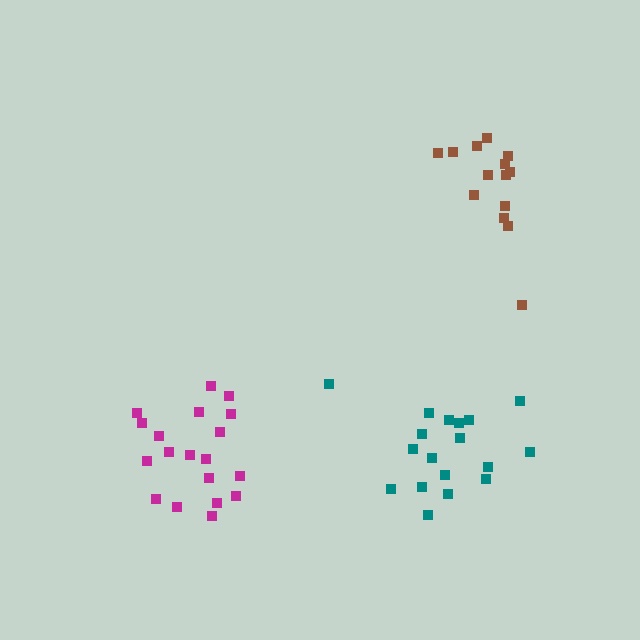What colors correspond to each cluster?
The clusters are colored: brown, teal, magenta.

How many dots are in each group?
Group 1: 14 dots, Group 2: 18 dots, Group 3: 19 dots (51 total).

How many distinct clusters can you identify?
There are 3 distinct clusters.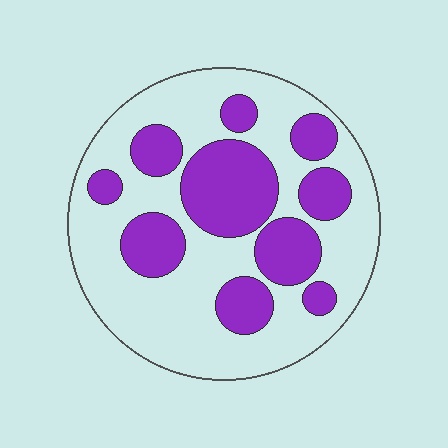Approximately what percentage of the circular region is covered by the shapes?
Approximately 35%.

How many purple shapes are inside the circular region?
10.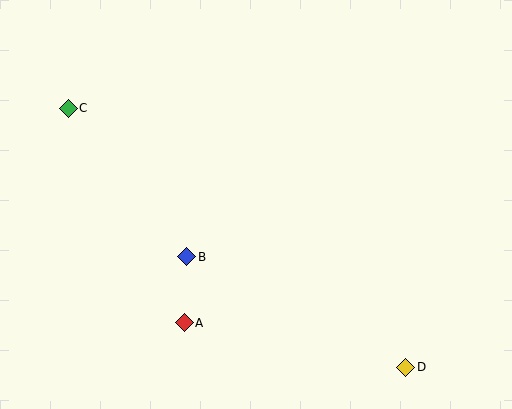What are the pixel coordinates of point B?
Point B is at (187, 257).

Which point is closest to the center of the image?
Point B at (187, 257) is closest to the center.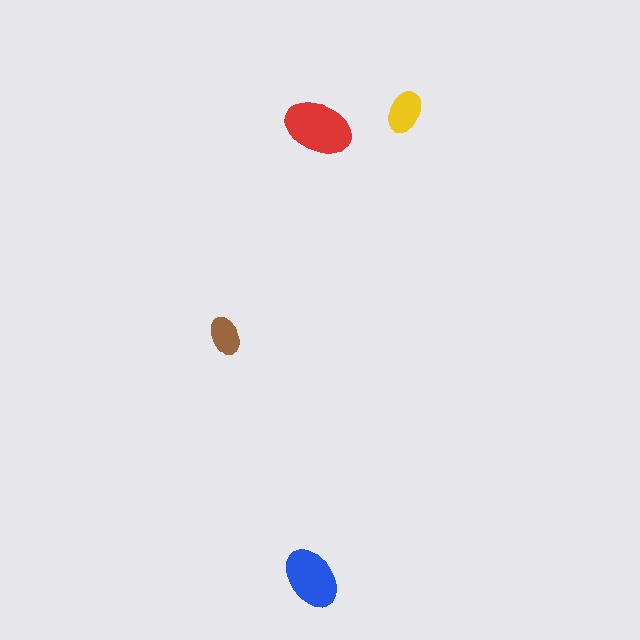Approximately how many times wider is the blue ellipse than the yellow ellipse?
About 1.5 times wider.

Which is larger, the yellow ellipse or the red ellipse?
The red one.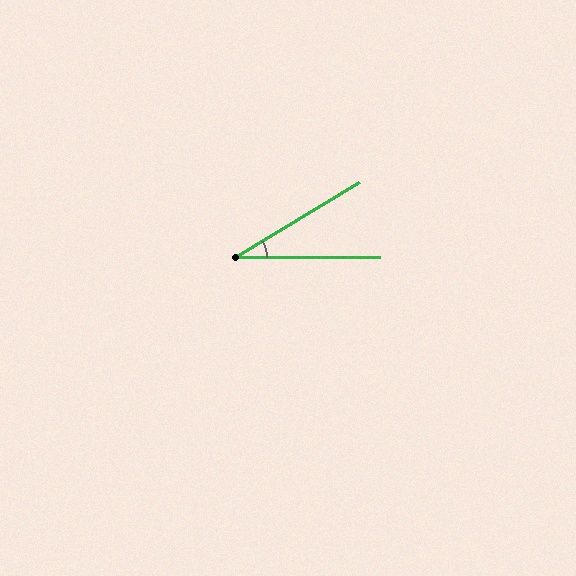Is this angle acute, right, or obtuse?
It is acute.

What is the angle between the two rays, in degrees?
Approximately 31 degrees.